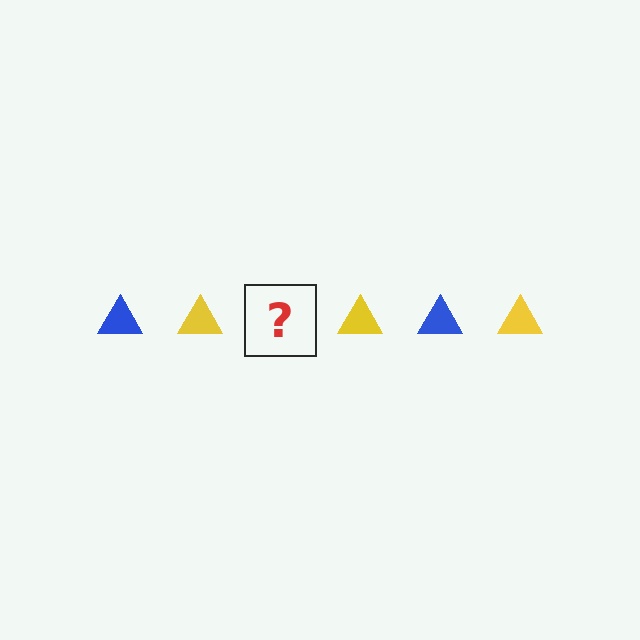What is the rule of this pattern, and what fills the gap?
The rule is that the pattern cycles through blue, yellow triangles. The gap should be filled with a blue triangle.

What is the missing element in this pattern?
The missing element is a blue triangle.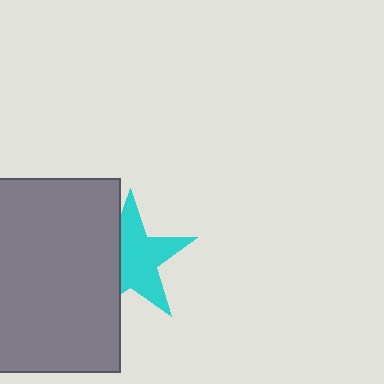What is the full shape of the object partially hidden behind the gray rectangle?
The partially hidden object is a cyan star.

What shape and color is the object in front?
The object in front is a gray rectangle.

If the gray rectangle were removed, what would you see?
You would see the complete cyan star.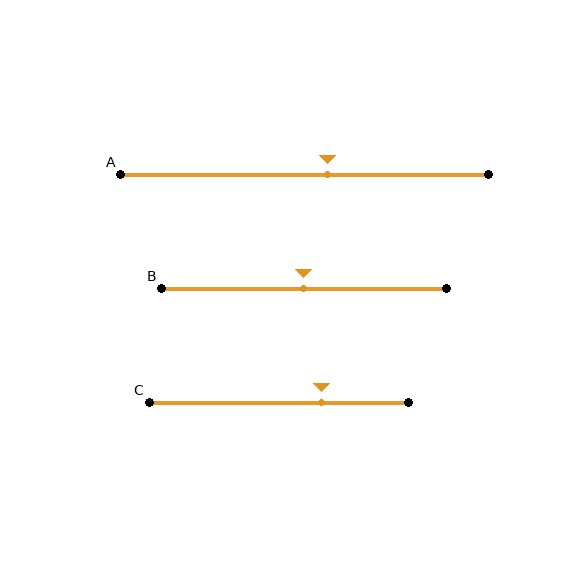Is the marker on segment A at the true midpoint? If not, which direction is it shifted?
No, the marker on segment A is shifted to the right by about 6% of the segment length.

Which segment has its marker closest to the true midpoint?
Segment B has its marker closest to the true midpoint.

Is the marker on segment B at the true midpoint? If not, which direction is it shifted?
Yes, the marker on segment B is at the true midpoint.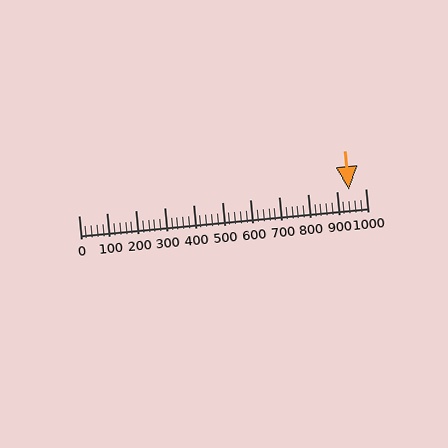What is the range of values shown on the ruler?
The ruler shows values from 0 to 1000.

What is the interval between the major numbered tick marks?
The major tick marks are spaced 100 units apart.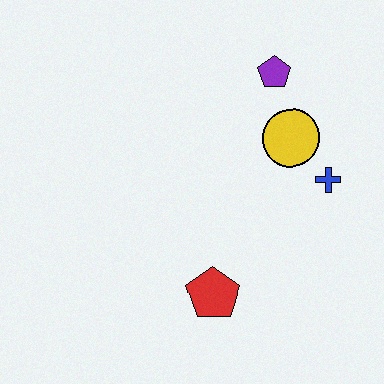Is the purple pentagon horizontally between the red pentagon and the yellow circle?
Yes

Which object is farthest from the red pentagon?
The purple pentagon is farthest from the red pentagon.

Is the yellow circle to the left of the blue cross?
Yes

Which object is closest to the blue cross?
The yellow circle is closest to the blue cross.